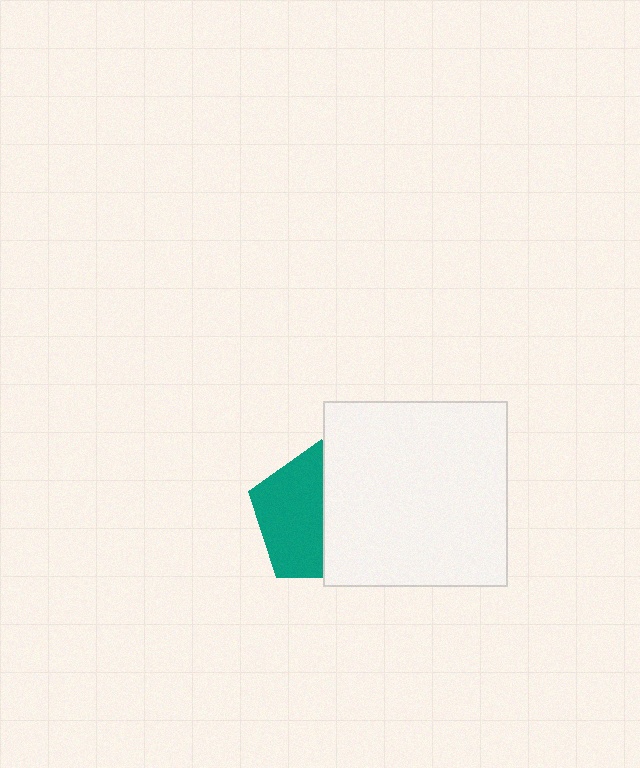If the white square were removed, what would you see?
You would see the complete teal pentagon.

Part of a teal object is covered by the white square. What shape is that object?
It is a pentagon.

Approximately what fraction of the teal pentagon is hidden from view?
Roughly 48% of the teal pentagon is hidden behind the white square.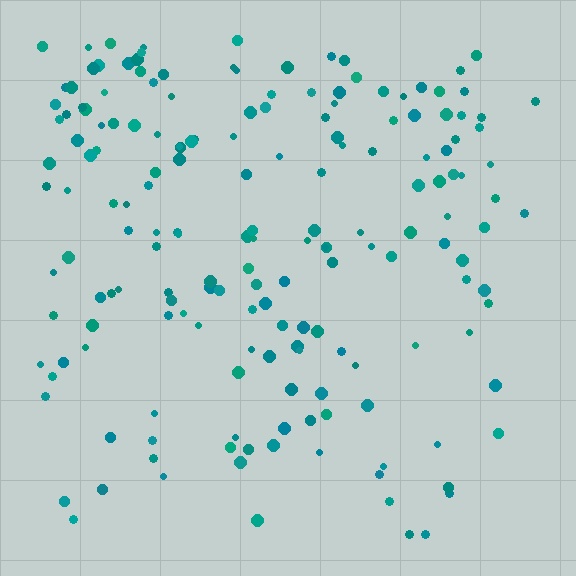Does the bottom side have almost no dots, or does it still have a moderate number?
Still a moderate number, just noticeably fewer than the top.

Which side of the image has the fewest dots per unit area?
The bottom.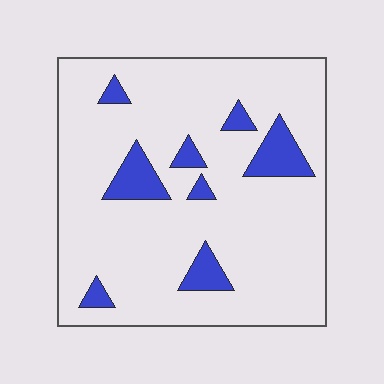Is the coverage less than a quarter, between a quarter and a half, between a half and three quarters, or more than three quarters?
Less than a quarter.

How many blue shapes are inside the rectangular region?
8.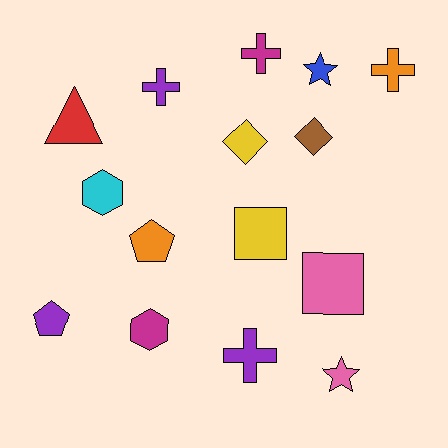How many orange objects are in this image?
There are 2 orange objects.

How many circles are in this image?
There are no circles.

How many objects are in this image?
There are 15 objects.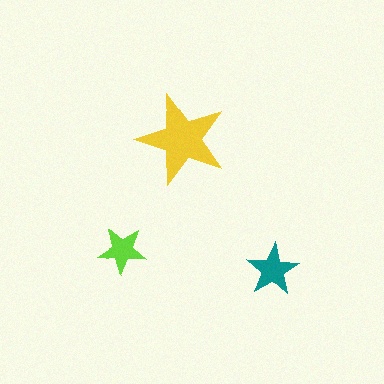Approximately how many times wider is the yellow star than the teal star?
About 1.5 times wider.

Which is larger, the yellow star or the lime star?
The yellow one.